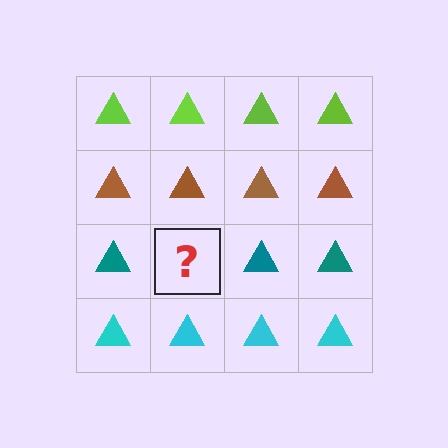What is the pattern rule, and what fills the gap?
The rule is that each row has a consistent color. The gap should be filled with a teal triangle.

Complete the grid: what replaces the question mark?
The question mark should be replaced with a teal triangle.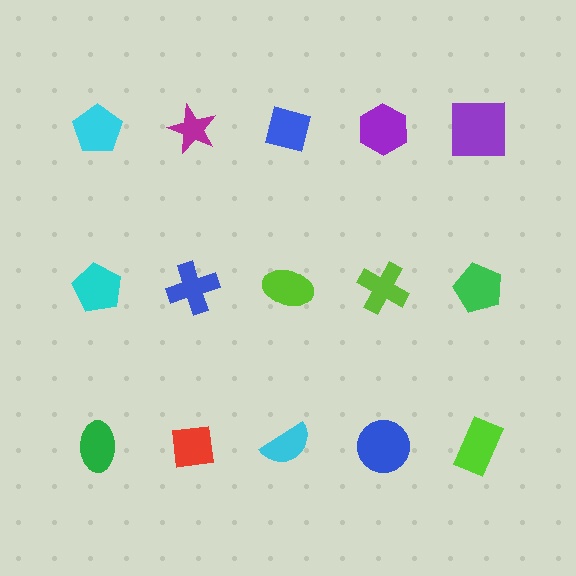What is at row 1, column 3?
A blue square.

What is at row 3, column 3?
A cyan semicircle.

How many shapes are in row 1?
5 shapes.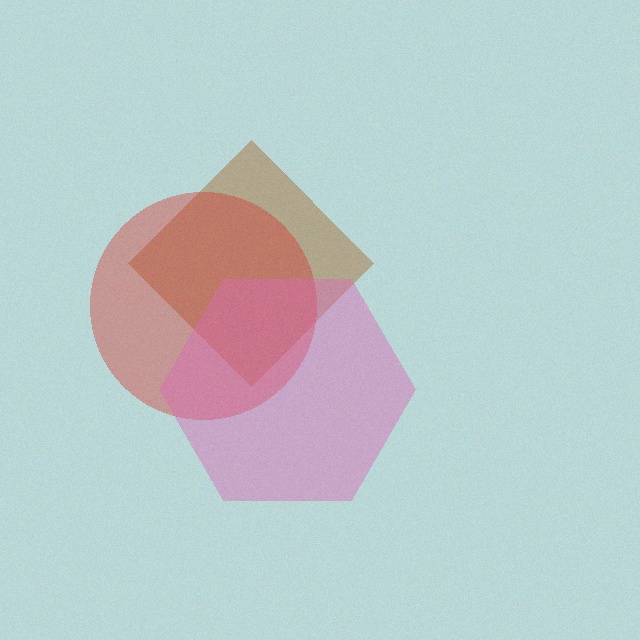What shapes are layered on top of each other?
The layered shapes are: a brown diamond, a red circle, a pink hexagon.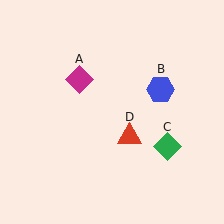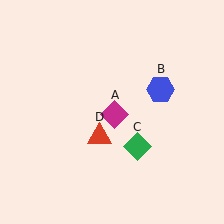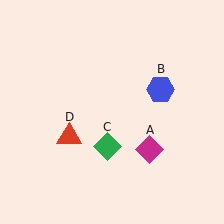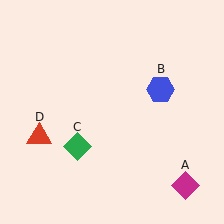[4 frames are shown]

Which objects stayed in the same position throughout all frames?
Blue hexagon (object B) remained stationary.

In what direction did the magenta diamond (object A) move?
The magenta diamond (object A) moved down and to the right.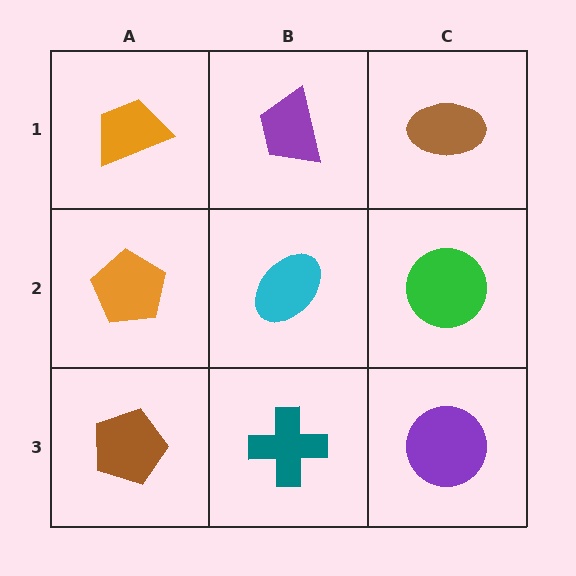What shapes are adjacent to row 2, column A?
An orange trapezoid (row 1, column A), a brown pentagon (row 3, column A), a cyan ellipse (row 2, column B).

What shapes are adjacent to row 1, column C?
A green circle (row 2, column C), a purple trapezoid (row 1, column B).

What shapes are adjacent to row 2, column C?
A brown ellipse (row 1, column C), a purple circle (row 3, column C), a cyan ellipse (row 2, column B).